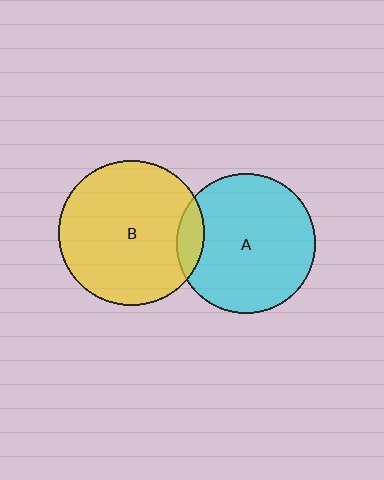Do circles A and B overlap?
Yes.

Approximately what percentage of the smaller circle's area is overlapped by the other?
Approximately 10%.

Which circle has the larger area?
Circle B (yellow).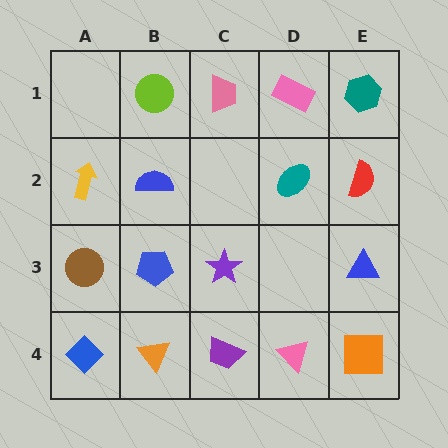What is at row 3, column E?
A blue triangle.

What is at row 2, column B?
A blue semicircle.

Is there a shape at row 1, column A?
No, that cell is empty.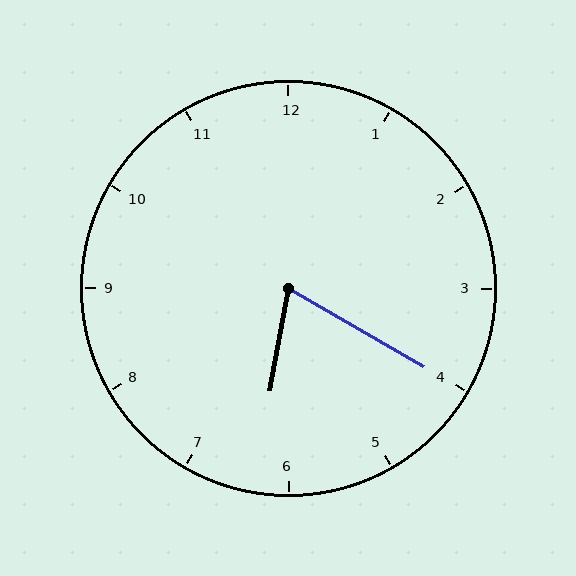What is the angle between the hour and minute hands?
Approximately 70 degrees.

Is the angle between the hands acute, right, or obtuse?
It is acute.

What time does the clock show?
6:20.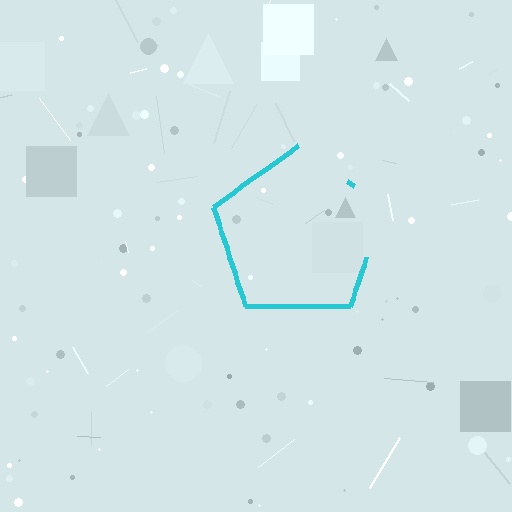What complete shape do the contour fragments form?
The contour fragments form a pentagon.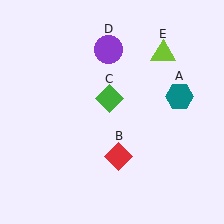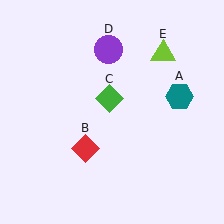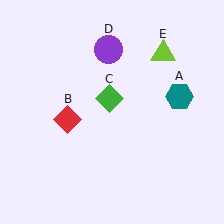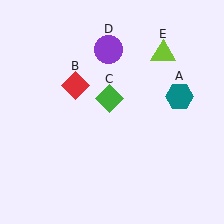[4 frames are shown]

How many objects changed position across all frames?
1 object changed position: red diamond (object B).